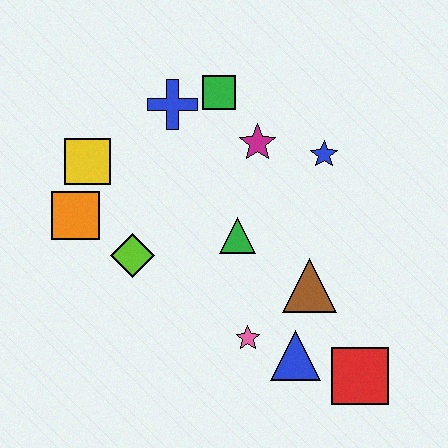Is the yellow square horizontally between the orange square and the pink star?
Yes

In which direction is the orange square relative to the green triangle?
The orange square is to the left of the green triangle.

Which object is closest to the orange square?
The yellow square is closest to the orange square.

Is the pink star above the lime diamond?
No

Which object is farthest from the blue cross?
The red square is farthest from the blue cross.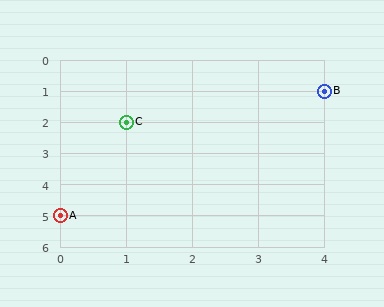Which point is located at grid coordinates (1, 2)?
Point C is at (1, 2).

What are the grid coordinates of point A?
Point A is at grid coordinates (0, 5).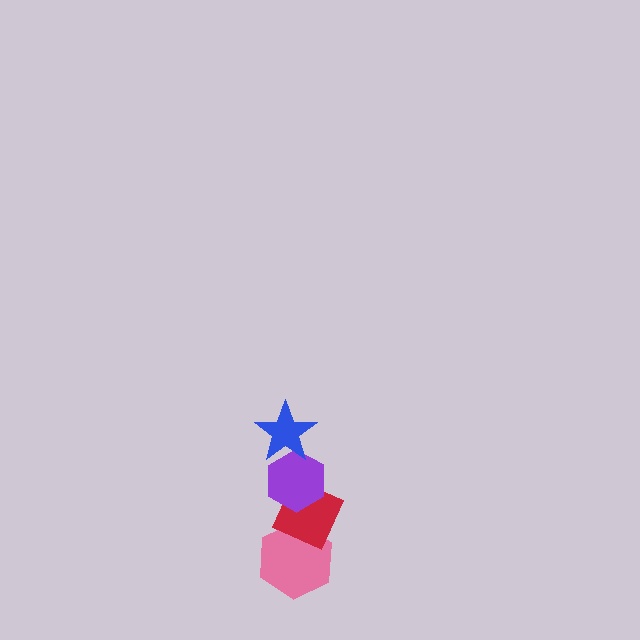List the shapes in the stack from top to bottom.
From top to bottom: the blue star, the purple hexagon, the red diamond, the pink hexagon.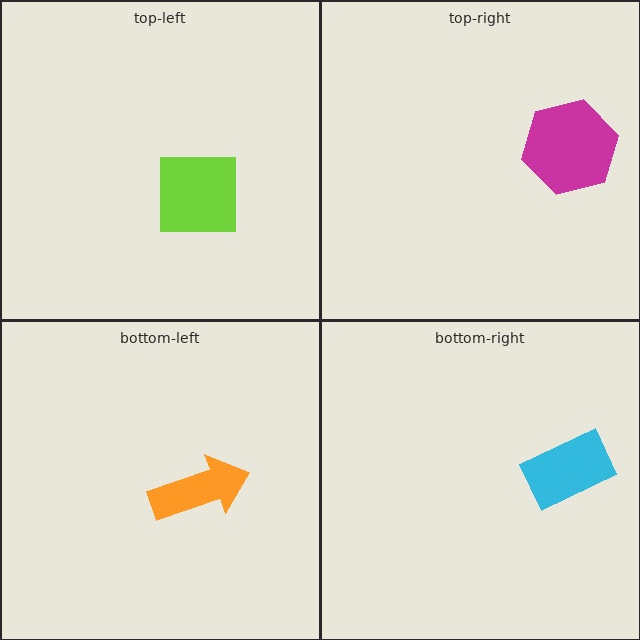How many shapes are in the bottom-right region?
1.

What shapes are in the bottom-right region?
The cyan rectangle.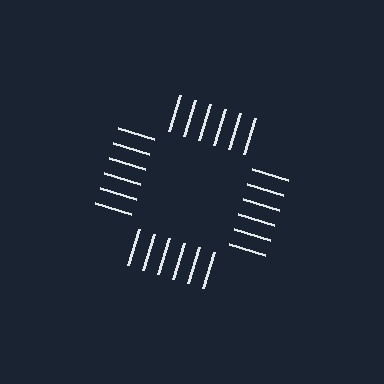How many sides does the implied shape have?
4 sides — the line-ends trace a square.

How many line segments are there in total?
24 — 6 along each of the 4 edges.